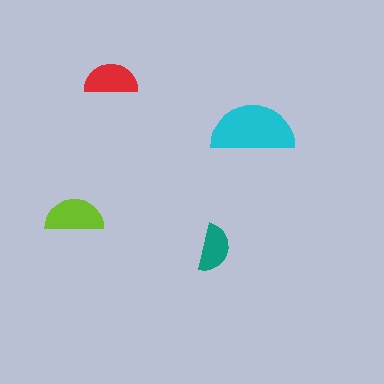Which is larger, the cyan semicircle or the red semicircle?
The cyan one.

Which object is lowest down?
The teal semicircle is bottommost.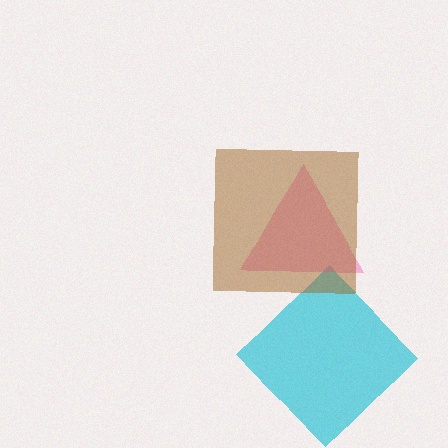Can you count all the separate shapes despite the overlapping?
Yes, there are 3 separate shapes.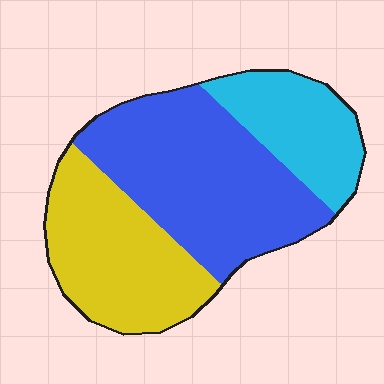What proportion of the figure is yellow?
Yellow covers 33% of the figure.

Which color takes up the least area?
Cyan, at roughly 20%.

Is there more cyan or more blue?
Blue.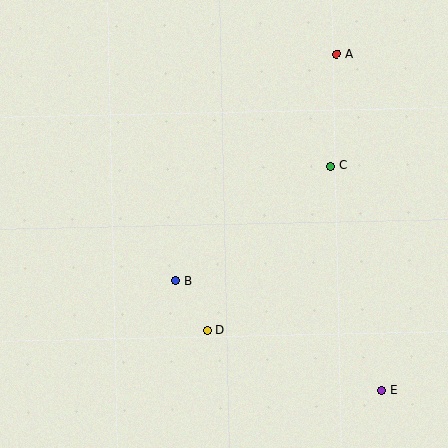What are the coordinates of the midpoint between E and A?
The midpoint between E and A is at (359, 222).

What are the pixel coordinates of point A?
Point A is at (337, 54).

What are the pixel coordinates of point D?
Point D is at (207, 331).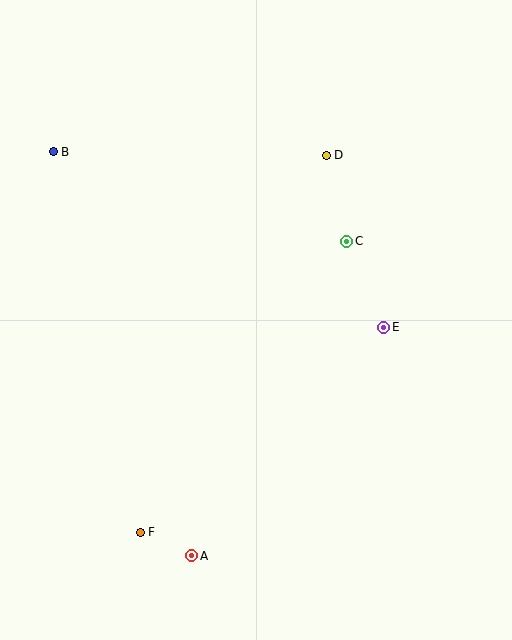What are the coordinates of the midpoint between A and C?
The midpoint between A and C is at (269, 398).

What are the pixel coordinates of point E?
Point E is at (384, 327).